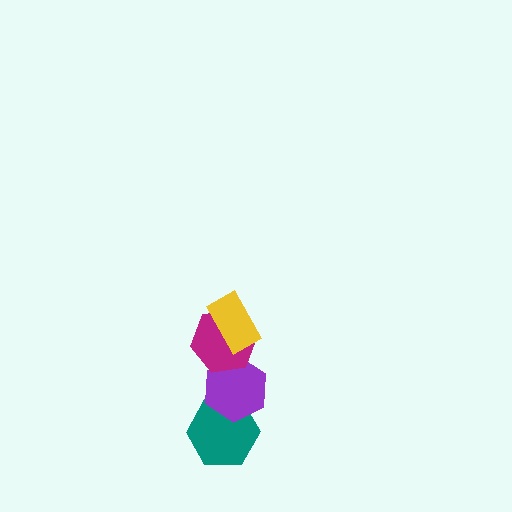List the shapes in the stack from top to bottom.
From top to bottom: the yellow rectangle, the magenta hexagon, the purple hexagon, the teal hexagon.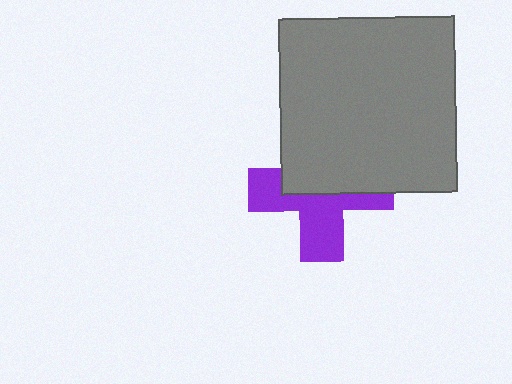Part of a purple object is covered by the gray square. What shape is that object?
It is a cross.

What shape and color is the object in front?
The object in front is a gray square.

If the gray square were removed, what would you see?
You would see the complete purple cross.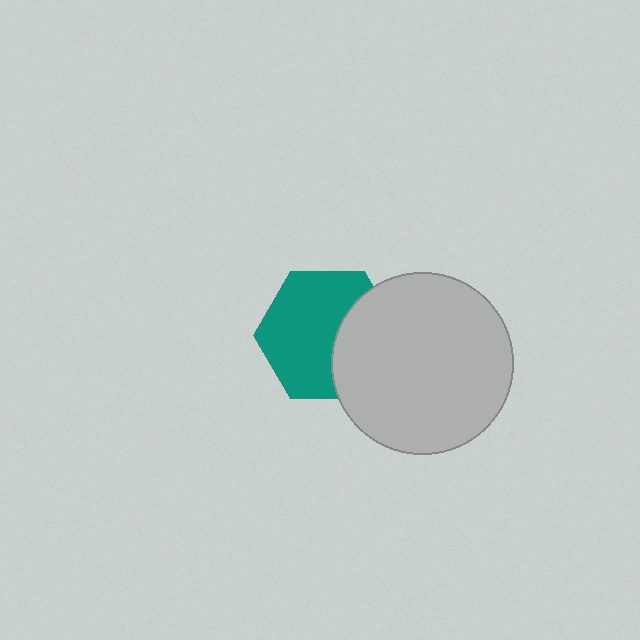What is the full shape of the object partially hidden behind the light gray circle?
The partially hidden object is a teal hexagon.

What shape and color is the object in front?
The object in front is a light gray circle.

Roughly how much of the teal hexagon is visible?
About half of it is visible (roughly 65%).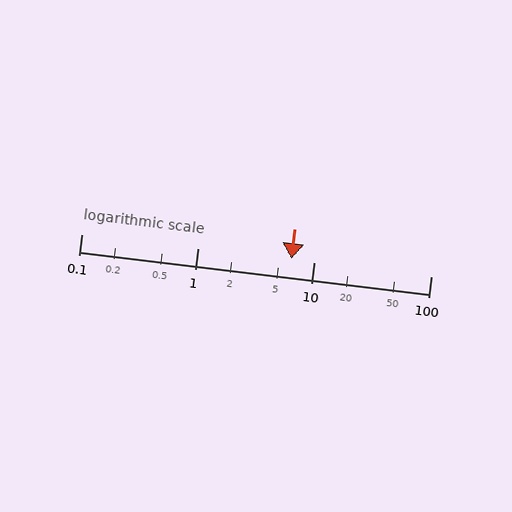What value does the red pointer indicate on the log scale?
The pointer indicates approximately 6.4.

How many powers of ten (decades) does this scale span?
The scale spans 3 decades, from 0.1 to 100.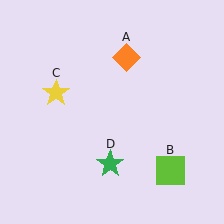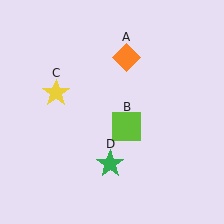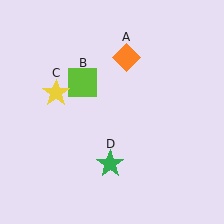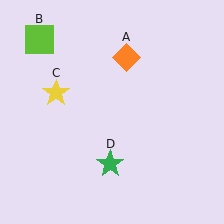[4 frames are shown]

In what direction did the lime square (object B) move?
The lime square (object B) moved up and to the left.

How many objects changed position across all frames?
1 object changed position: lime square (object B).